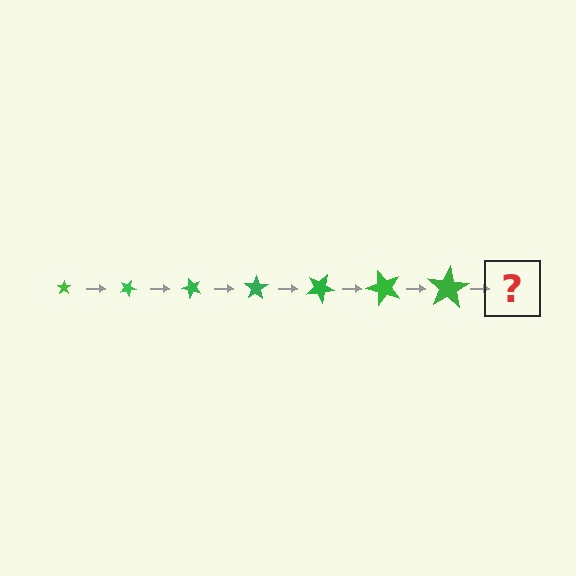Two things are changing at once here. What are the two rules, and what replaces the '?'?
The two rules are that the star grows larger each step and it rotates 25 degrees each step. The '?' should be a star, larger than the previous one and rotated 175 degrees from the start.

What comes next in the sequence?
The next element should be a star, larger than the previous one and rotated 175 degrees from the start.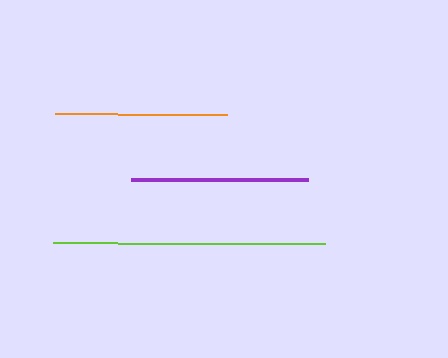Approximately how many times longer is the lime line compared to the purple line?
The lime line is approximately 1.5 times the length of the purple line.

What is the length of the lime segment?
The lime segment is approximately 272 pixels long.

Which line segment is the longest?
The lime line is the longest at approximately 272 pixels.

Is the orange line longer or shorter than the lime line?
The lime line is longer than the orange line.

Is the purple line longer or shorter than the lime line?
The lime line is longer than the purple line.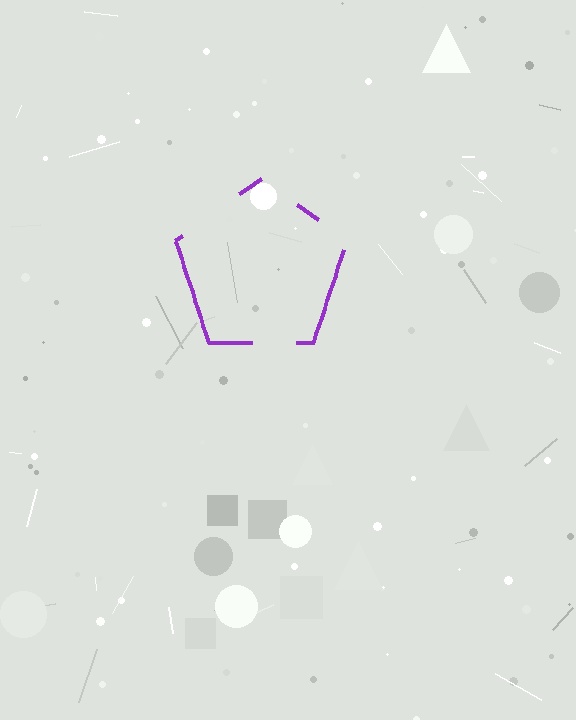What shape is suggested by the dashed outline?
The dashed outline suggests a pentagon.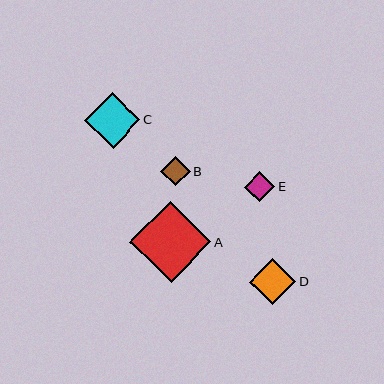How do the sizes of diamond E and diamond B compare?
Diamond E and diamond B are approximately the same size.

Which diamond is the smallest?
Diamond B is the smallest with a size of approximately 30 pixels.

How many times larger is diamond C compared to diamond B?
Diamond C is approximately 1.9 times the size of diamond B.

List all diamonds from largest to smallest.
From largest to smallest: A, C, D, E, B.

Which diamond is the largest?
Diamond A is the largest with a size of approximately 81 pixels.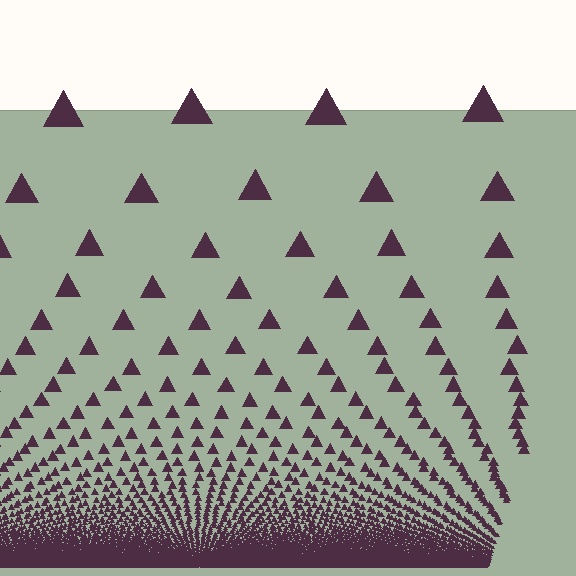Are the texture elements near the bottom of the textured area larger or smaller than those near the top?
Smaller. The gradient is inverted — elements near the bottom are smaller and denser.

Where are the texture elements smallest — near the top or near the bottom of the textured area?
Near the bottom.